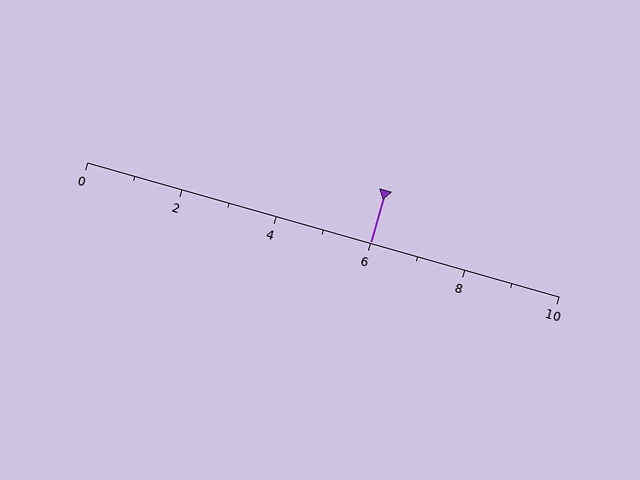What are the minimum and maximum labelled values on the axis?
The axis runs from 0 to 10.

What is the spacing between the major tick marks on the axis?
The major ticks are spaced 2 apart.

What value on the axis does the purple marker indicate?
The marker indicates approximately 6.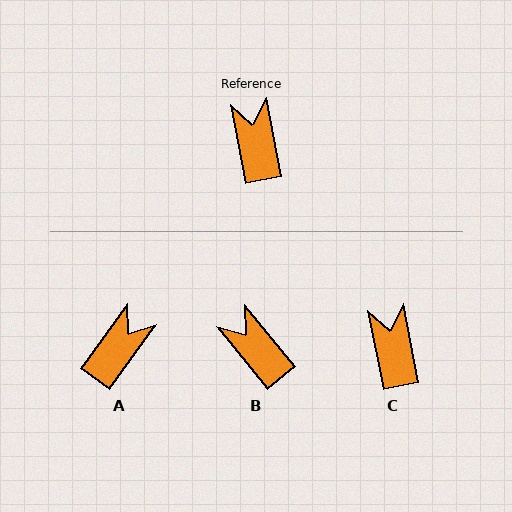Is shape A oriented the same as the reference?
No, it is off by about 47 degrees.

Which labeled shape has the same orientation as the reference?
C.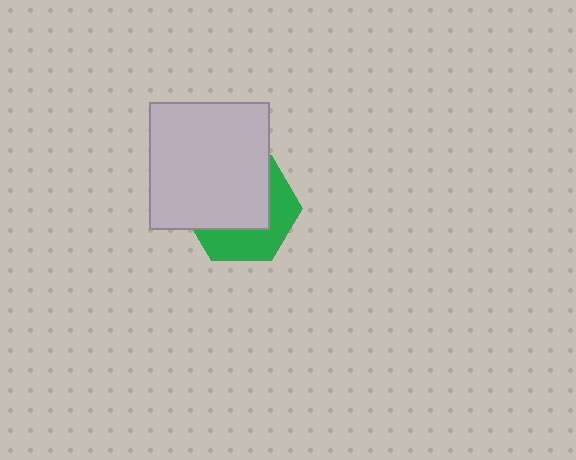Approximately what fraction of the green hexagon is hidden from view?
Roughly 58% of the green hexagon is hidden behind the light gray rectangle.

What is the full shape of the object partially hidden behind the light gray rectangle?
The partially hidden object is a green hexagon.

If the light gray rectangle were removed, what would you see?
You would see the complete green hexagon.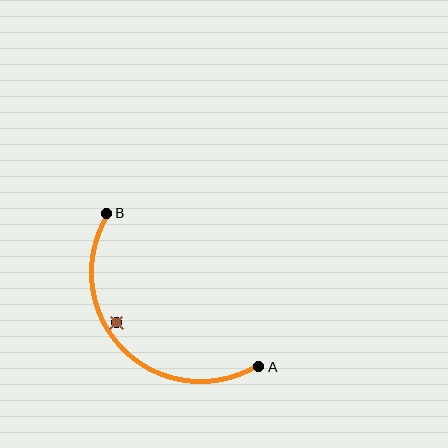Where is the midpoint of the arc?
The arc midpoint is the point on the curve farthest from the straight line joining A and B. It sits below and to the left of that line.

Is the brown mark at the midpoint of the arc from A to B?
No — the brown mark does not lie on the arc at all. It sits slightly inside the curve.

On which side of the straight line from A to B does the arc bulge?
The arc bulges below and to the left of the straight line connecting A and B.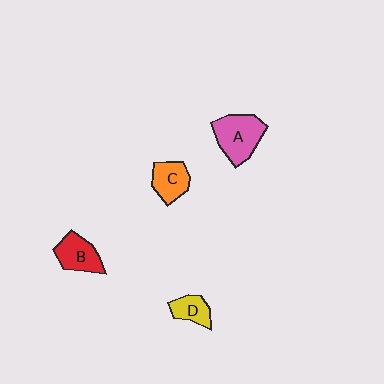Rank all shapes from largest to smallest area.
From largest to smallest: A (pink), B (red), C (orange), D (yellow).